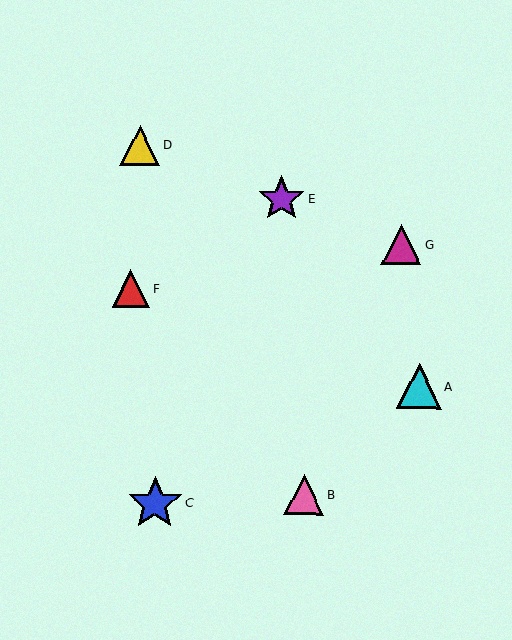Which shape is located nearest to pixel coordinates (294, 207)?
The purple star (labeled E) at (282, 199) is nearest to that location.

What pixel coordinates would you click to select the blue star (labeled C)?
Click at (155, 504) to select the blue star C.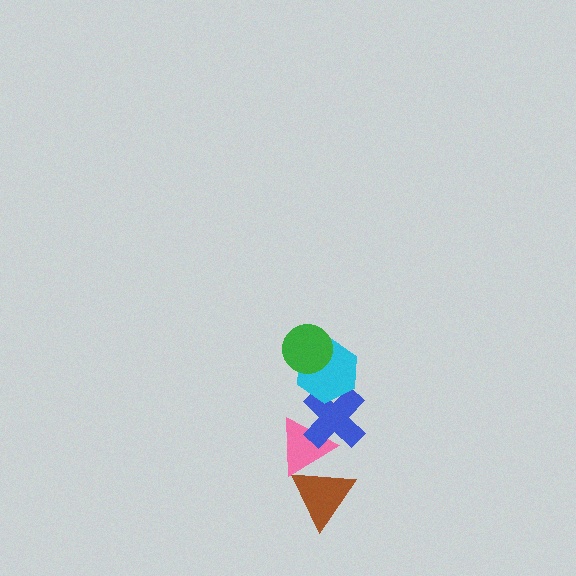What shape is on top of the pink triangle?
The blue cross is on top of the pink triangle.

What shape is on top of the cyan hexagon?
The green circle is on top of the cyan hexagon.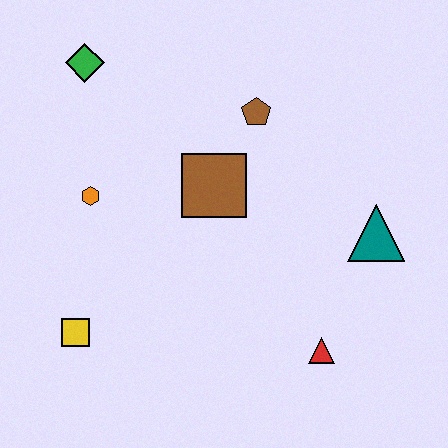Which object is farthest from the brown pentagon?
The yellow square is farthest from the brown pentagon.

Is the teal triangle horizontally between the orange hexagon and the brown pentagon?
No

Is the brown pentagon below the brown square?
No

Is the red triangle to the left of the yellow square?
No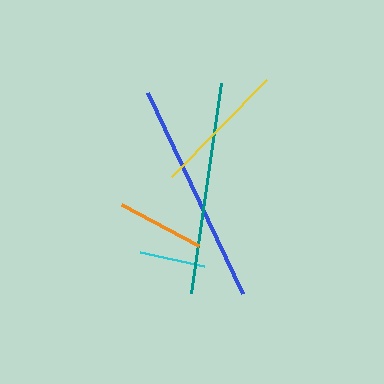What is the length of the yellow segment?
The yellow segment is approximately 136 pixels long.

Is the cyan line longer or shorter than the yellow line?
The yellow line is longer than the cyan line.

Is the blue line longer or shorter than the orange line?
The blue line is longer than the orange line.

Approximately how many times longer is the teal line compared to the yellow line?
The teal line is approximately 1.6 times the length of the yellow line.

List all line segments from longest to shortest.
From longest to shortest: blue, teal, yellow, orange, cyan.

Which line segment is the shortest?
The cyan line is the shortest at approximately 66 pixels.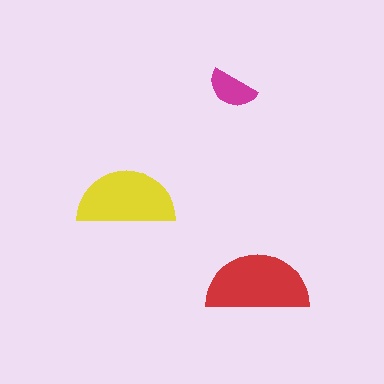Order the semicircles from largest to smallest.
the red one, the yellow one, the magenta one.